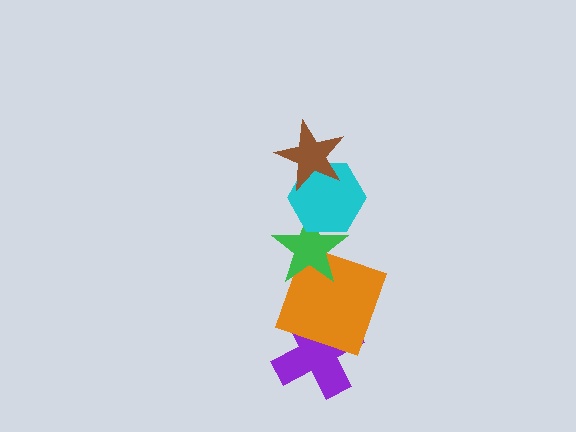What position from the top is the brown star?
The brown star is 1st from the top.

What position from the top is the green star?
The green star is 3rd from the top.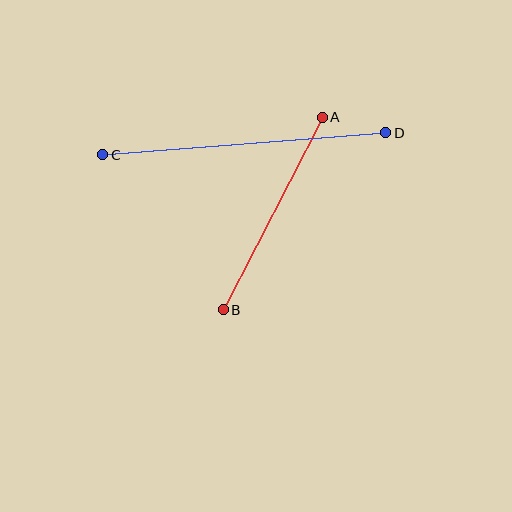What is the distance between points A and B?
The distance is approximately 217 pixels.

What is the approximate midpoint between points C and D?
The midpoint is at approximately (244, 144) pixels.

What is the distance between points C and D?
The distance is approximately 284 pixels.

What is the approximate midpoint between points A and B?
The midpoint is at approximately (273, 213) pixels.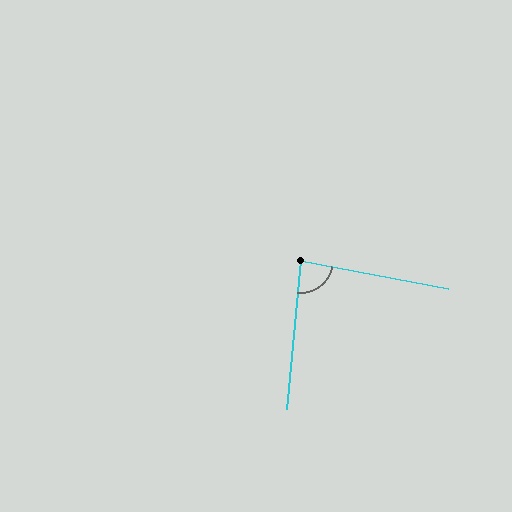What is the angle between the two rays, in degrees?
Approximately 85 degrees.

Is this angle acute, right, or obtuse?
It is acute.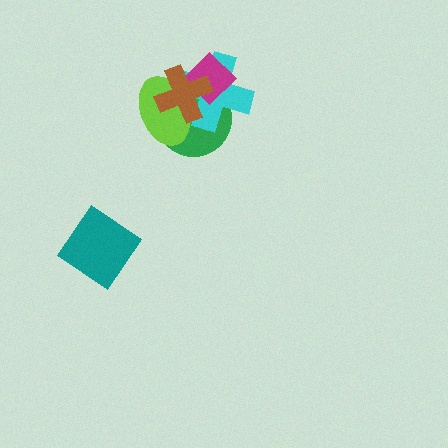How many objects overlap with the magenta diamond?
4 objects overlap with the magenta diamond.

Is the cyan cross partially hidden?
Yes, it is partially covered by another shape.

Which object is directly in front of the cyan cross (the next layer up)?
The lime ellipse is directly in front of the cyan cross.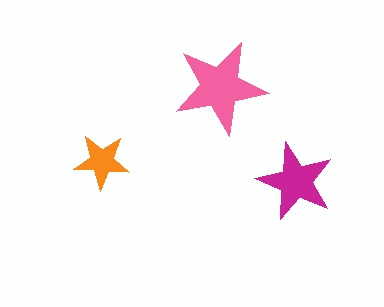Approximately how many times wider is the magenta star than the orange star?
About 1.5 times wider.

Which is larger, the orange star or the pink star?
The pink one.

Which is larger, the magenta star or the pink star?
The pink one.